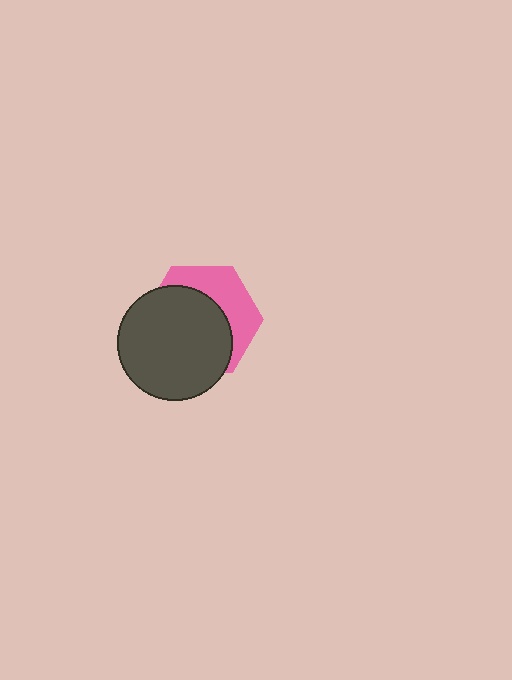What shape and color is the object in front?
The object in front is a dark gray circle.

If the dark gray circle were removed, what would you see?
You would see the complete pink hexagon.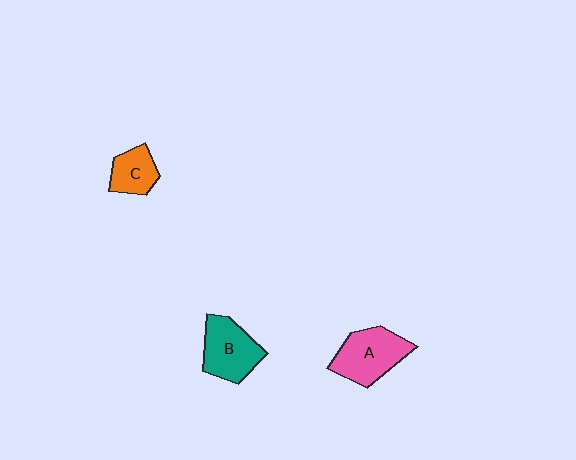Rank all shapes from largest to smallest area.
From largest to smallest: A (pink), B (teal), C (orange).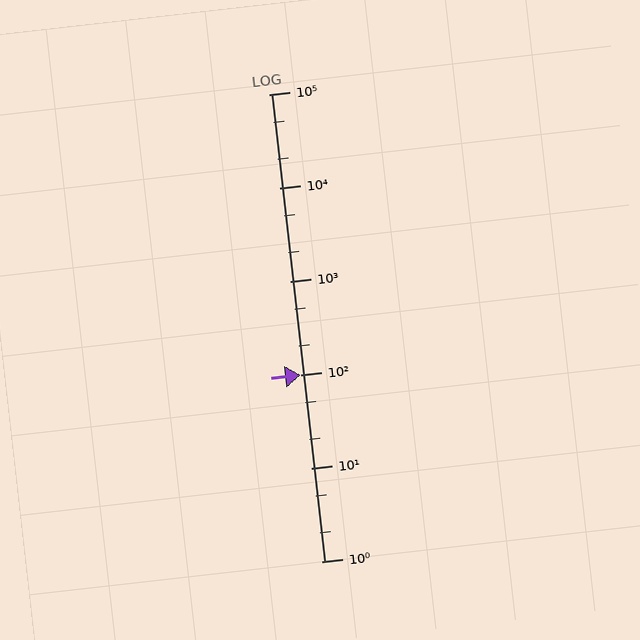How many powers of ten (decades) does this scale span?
The scale spans 5 decades, from 1 to 100000.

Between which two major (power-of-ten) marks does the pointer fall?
The pointer is between 100 and 1000.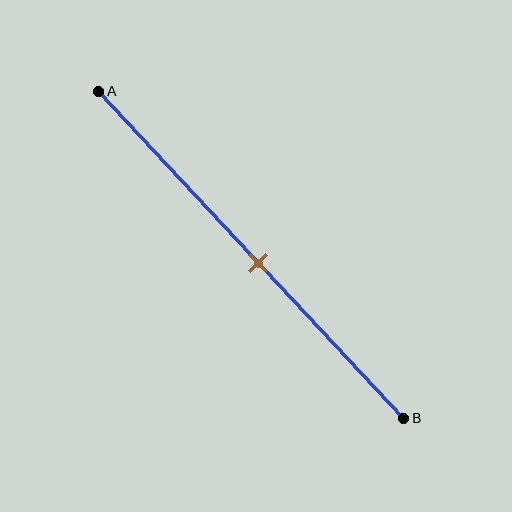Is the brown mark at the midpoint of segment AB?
Yes, the mark is approximately at the midpoint.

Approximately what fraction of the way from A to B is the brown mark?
The brown mark is approximately 55% of the way from A to B.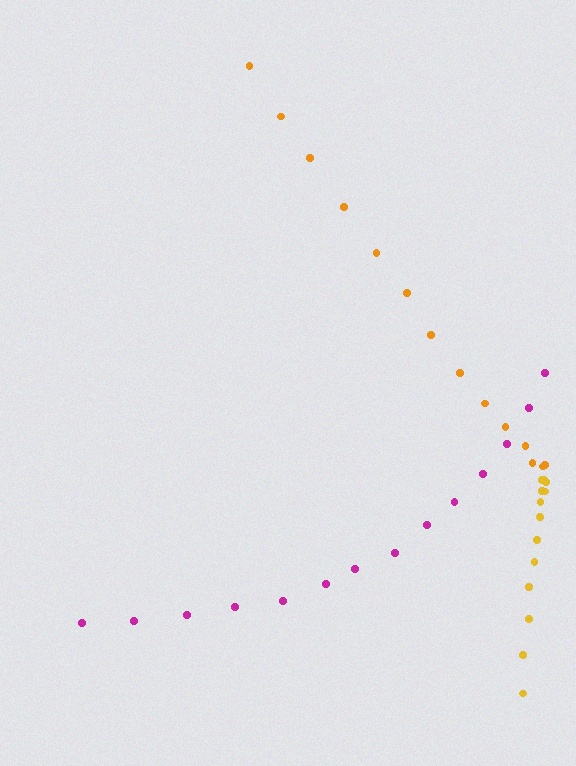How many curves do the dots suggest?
There are 3 distinct paths.